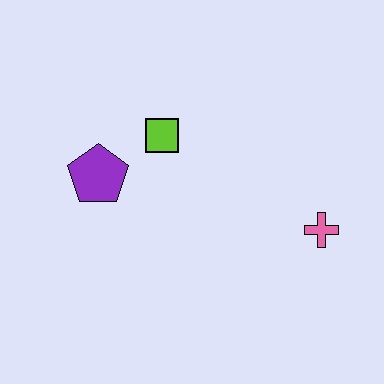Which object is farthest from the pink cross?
The purple pentagon is farthest from the pink cross.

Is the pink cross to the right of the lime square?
Yes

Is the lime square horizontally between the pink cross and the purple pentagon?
Yes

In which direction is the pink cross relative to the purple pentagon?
The pink cross is to the right of the purple pentagon.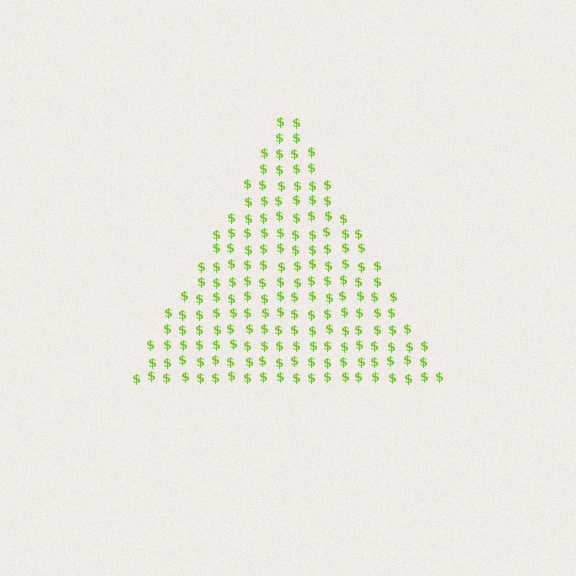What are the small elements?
The small elements are dollar signs.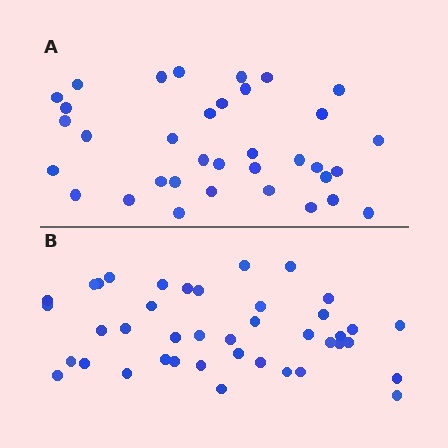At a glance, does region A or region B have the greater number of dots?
Region B (the bottom region) has more dots.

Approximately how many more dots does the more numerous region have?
Region B has about 6 more dots than region A.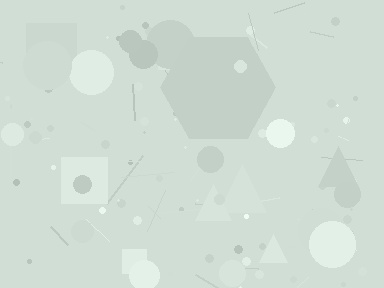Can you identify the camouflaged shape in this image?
The camouflaged shape is a hexagon.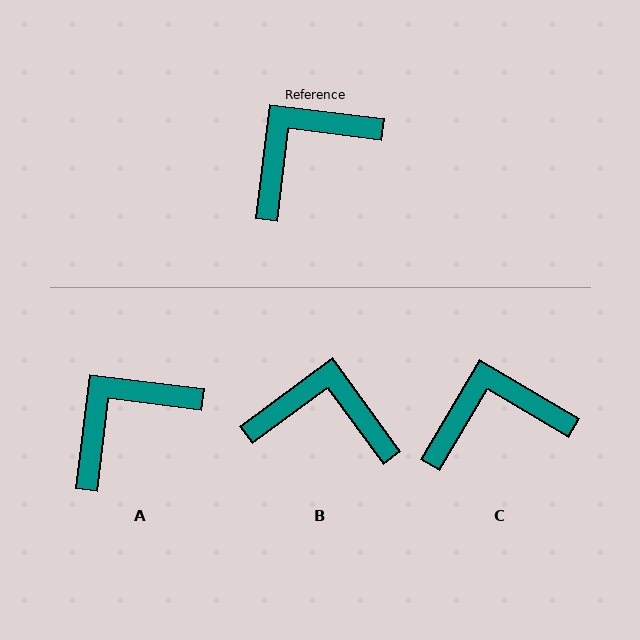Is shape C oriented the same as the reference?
No, it is off by about 23 degrees.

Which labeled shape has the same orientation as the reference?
A.